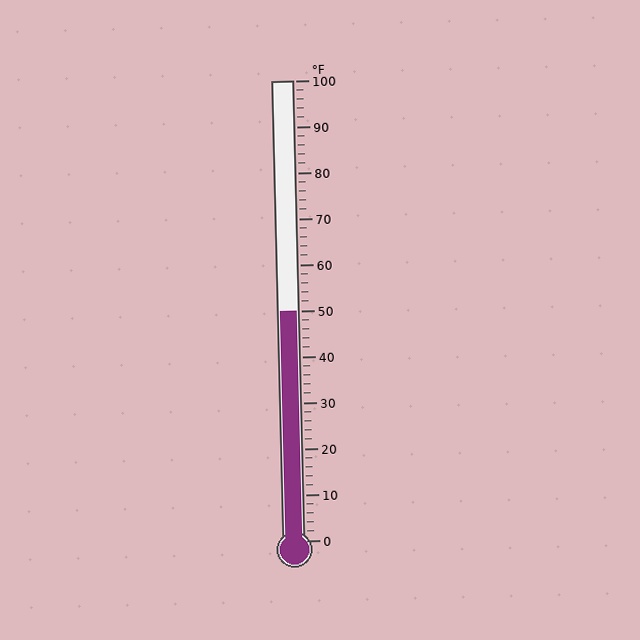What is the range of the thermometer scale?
The thermometer scale ranges from 0°F to 100°F.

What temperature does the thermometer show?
The thermometer shows approximately 50°F.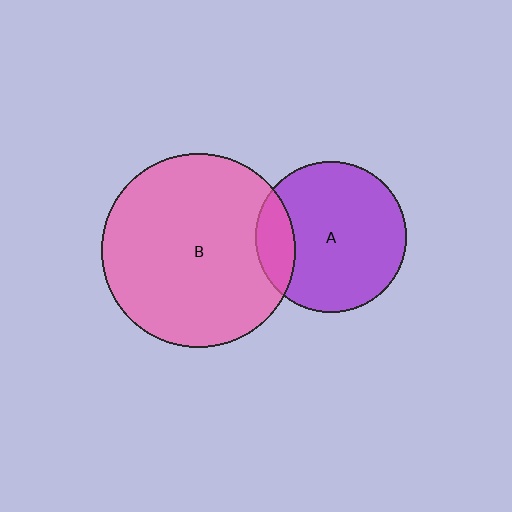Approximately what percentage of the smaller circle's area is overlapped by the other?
Approximately 15%.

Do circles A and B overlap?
Yes.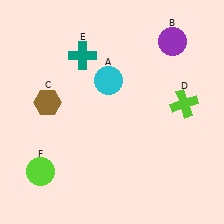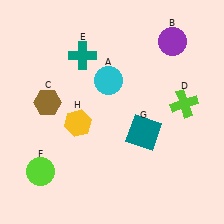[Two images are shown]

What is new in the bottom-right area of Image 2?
A teal square (G) was added in the bottom-right area of Image 2.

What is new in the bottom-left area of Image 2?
A yellow hexagon (H) was added in the bottom-left area of Image 2.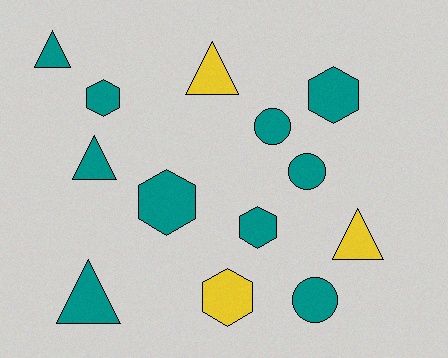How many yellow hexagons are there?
There is 1 yellow hexagon.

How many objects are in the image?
There are 13 objects.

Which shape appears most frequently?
Triangle, with 5 objects.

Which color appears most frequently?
Teal, with 10 objects.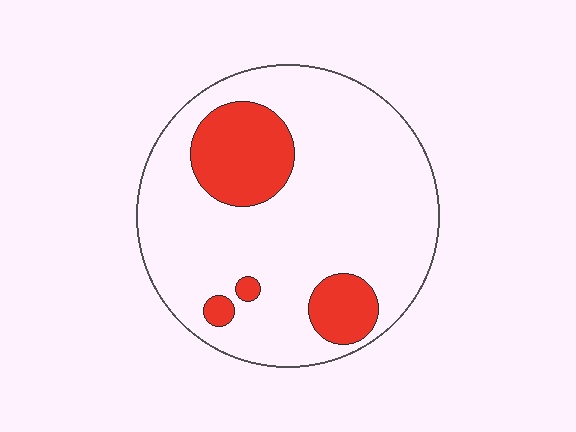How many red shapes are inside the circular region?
4.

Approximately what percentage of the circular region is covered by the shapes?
Approximately 20%.